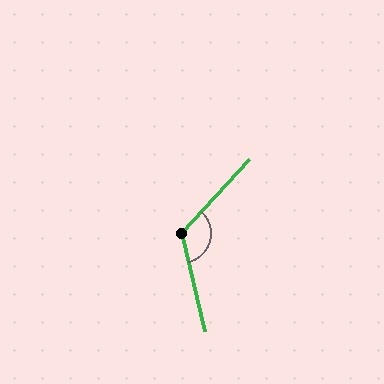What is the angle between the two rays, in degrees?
Approximately 124 degrees.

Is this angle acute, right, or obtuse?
It is obtuse.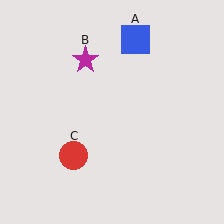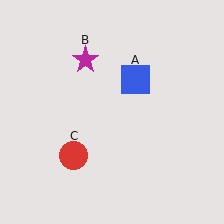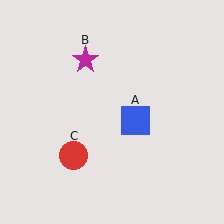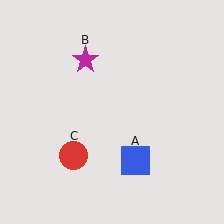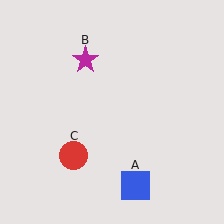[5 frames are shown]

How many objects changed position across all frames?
1 object changed position: blue square (object A).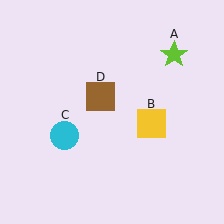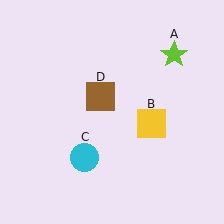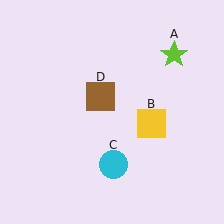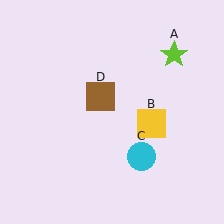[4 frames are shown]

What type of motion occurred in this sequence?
The cyan circle (object C) rotated counterclockwise around the center of the scene.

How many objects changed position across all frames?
1 object changed position: cyan circle (object C).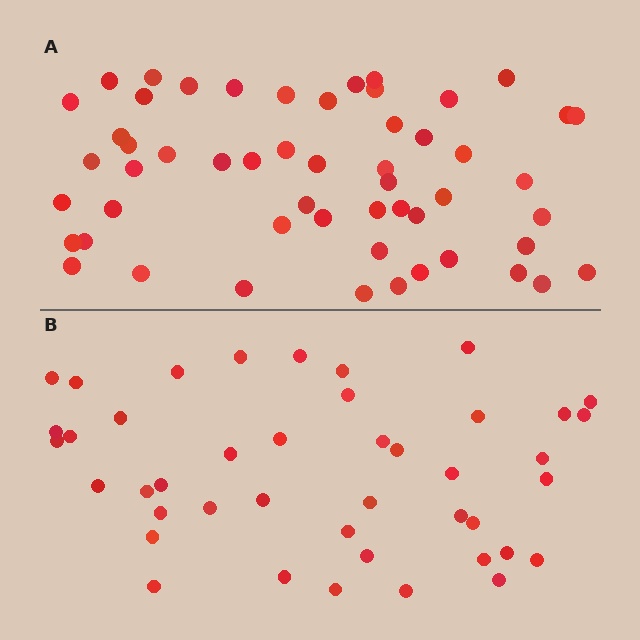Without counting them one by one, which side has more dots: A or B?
Region A (the top region) has more dots.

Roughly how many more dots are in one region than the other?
Region A has roughly 12 or so more dots than region B.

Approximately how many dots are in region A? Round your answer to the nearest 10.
About 50 dots. (The exact count is 54, which rounds to 50.)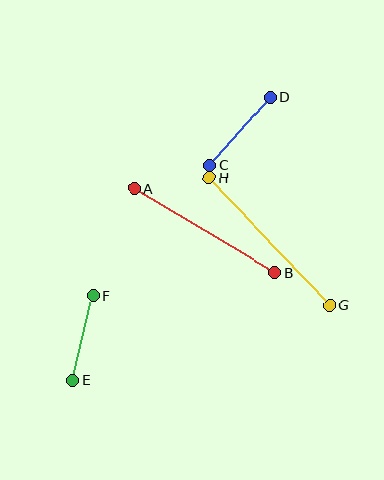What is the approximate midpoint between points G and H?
The midpoint is at approximately (270, 242) pixels.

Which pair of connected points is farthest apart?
Points G and H are farthest apart.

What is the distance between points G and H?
The distance is approximately 175 pixels.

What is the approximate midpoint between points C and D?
The midpoint is at approximately (240, 131) pixels.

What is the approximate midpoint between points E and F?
The midpoint is at approximately (83, 338) pixels.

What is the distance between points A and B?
The distance is approximately 163 pixels.